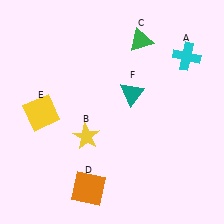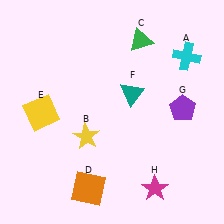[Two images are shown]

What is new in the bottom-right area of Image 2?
A magenta star (H) was added in the bottom-right area of Image 2.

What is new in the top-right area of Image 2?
A purple pentagon (G) was added in the top-right area of Image 2.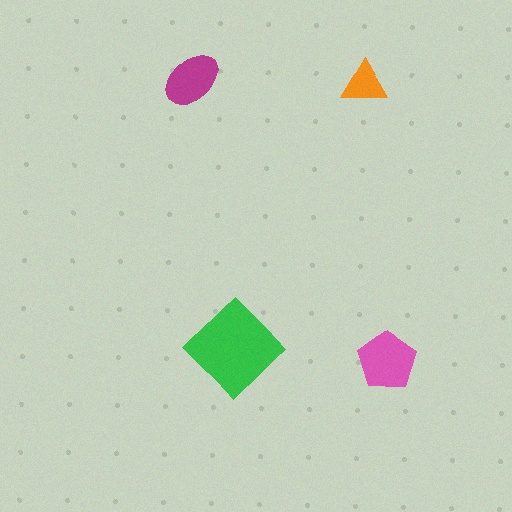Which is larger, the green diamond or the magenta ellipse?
The green diamond.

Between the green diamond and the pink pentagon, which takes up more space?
The green diamond.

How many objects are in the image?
There are 4 objects in the image.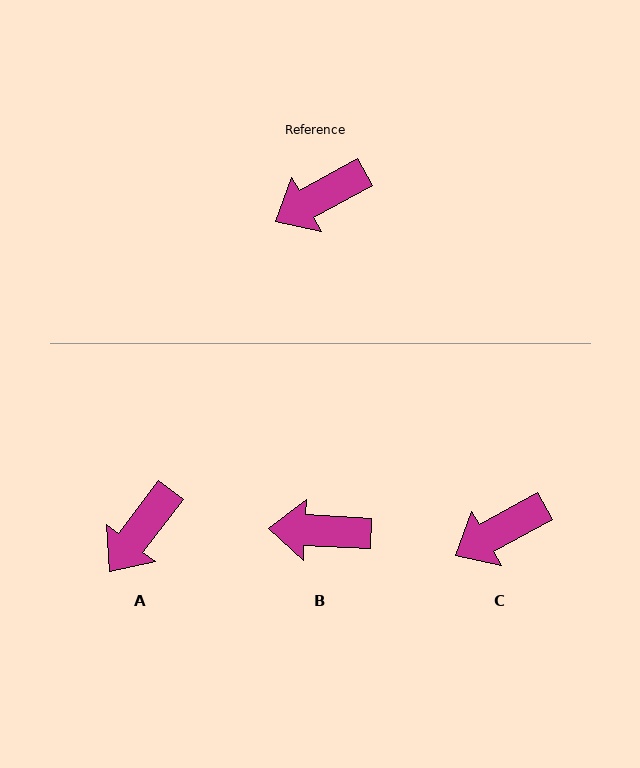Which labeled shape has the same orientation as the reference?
C.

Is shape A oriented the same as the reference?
No, it is off by about 24 degrees.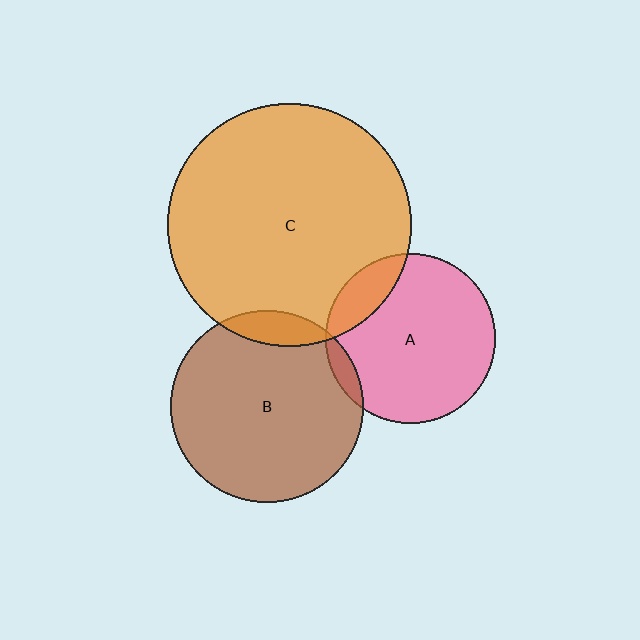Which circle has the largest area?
Circle C (orange).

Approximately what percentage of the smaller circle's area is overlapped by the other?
Approximately 5%.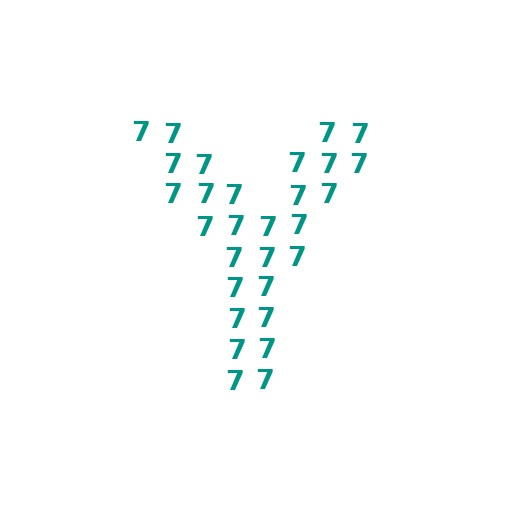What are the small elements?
The small elements are digit 7's.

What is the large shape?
The large shape is the letter Y.